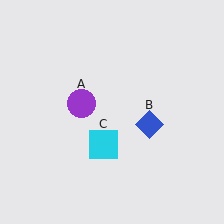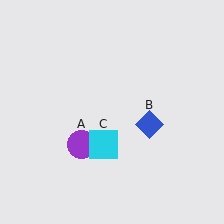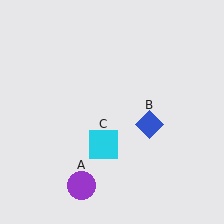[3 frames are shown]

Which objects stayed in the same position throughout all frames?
Blue diamond (object B) and cyan square (object C) remained stationary.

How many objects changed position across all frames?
1 object changed position: purple circle (object A).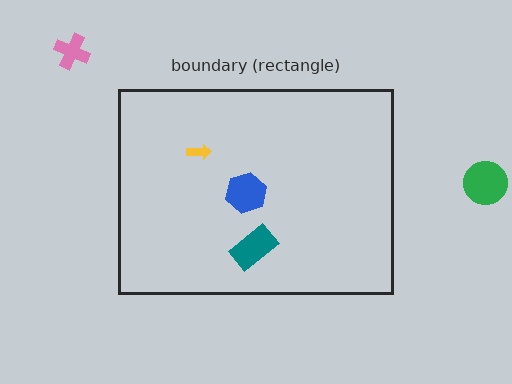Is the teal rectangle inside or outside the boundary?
Inside.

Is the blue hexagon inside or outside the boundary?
Inside.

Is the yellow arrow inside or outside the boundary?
Inside.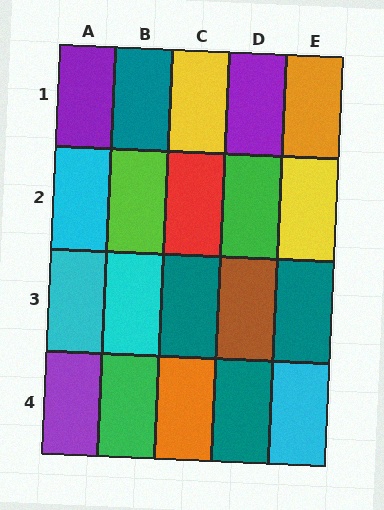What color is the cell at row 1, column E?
Orange.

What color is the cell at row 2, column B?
Lime.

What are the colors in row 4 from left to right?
Purple, green, orange, teal, cyan.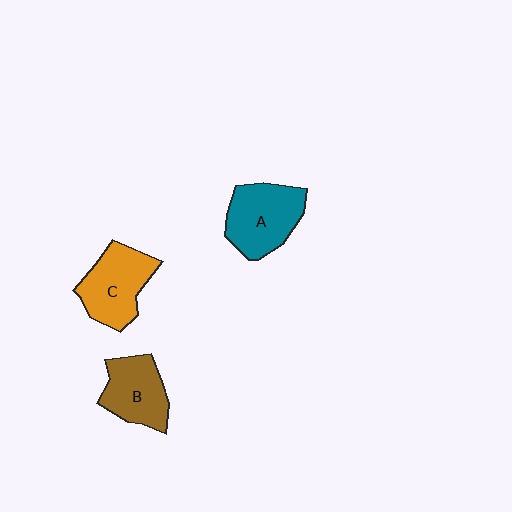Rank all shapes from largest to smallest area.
From largest to smallest: A (teal), C (orange), B (brown).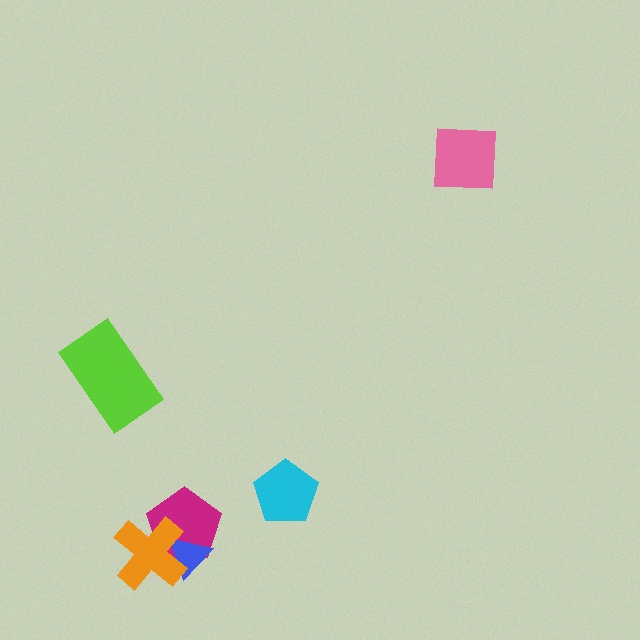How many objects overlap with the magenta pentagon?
2 objects overlap with the magenta pentagon.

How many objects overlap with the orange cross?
2 objects overlap with the orange cross.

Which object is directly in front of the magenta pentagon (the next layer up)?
The blue triangle is directly in front of the magenta pentagon.